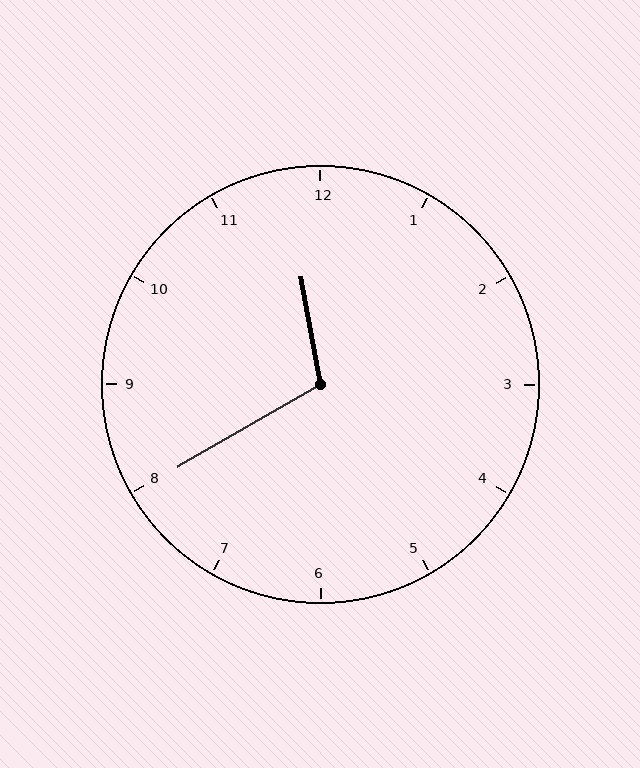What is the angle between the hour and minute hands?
Approximately 110 degrees.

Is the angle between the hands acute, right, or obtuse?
It is obtuse.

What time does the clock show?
11:40.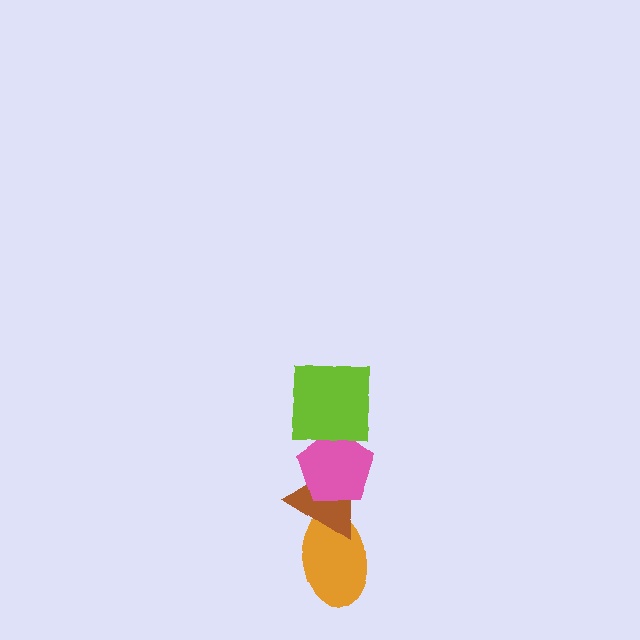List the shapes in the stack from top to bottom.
From top to bottom: the lime square, the pink pentagon, the brown triangle, the orange ellipse.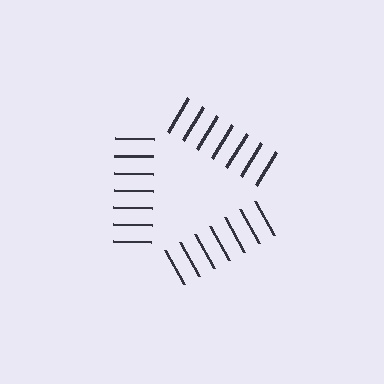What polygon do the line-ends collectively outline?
An illusory triangle — the line segments terminate on its edges but no continuous stroke is drawn.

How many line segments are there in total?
21 — 7 along each of the 3 edges.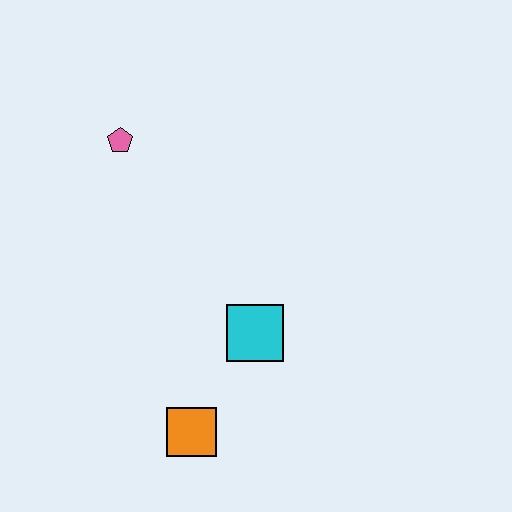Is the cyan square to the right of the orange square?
Yes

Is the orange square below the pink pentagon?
Yes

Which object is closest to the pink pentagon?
The cyan square is closest to the pink pentagon.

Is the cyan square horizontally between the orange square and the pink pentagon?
No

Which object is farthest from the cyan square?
The pink pentagon is farthest from the cyan square.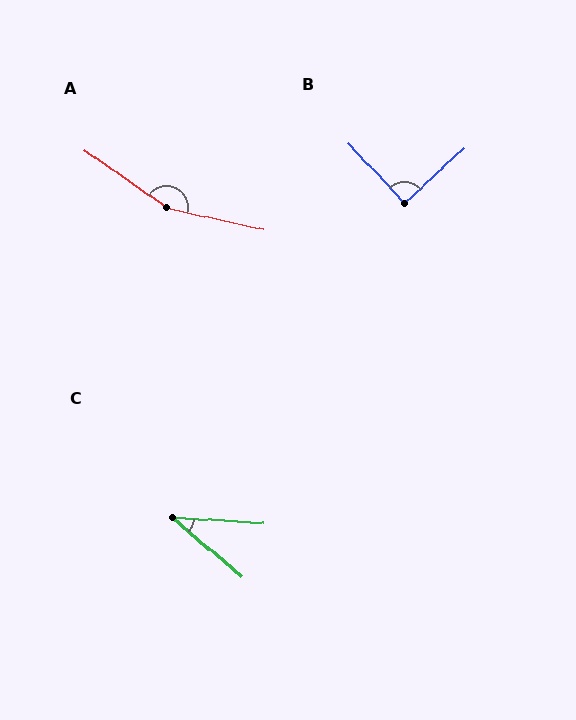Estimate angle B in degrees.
Approximately 90 degrees.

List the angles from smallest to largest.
C (37°), B (90°), A (158°).